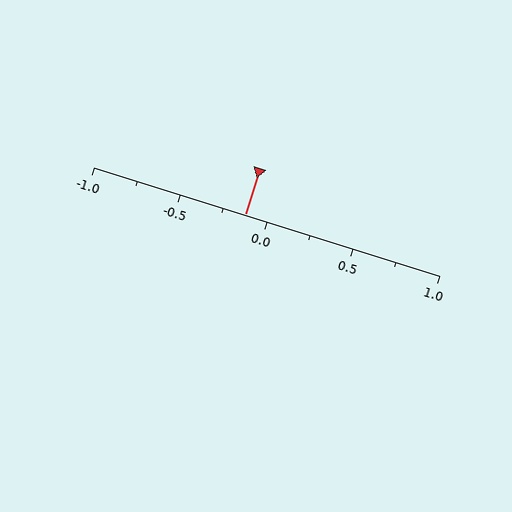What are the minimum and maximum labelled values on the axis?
The axis runs from -1.0 to 1.0.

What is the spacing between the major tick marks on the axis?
The major ticks are spaced 0.5 apart.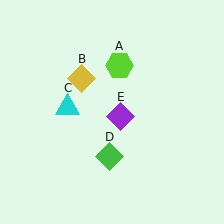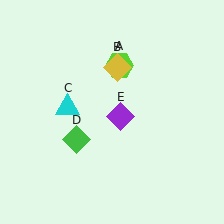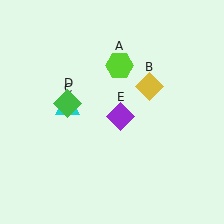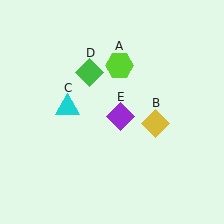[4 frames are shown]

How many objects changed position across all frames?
2 objects changed position: yellow diamond (object B), green diamond (object D).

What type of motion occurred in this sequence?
The yellow diamond (object B), green diamond (object D) rotated clockwise around the center of the scene.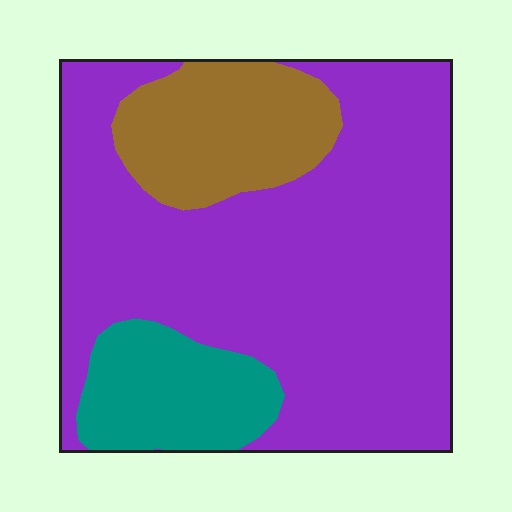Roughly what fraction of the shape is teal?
Teal covers roughly 15% of the shape.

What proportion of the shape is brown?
Brown takes up about one sixth (1/6) of the shape.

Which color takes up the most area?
Purple, at roughly 70%.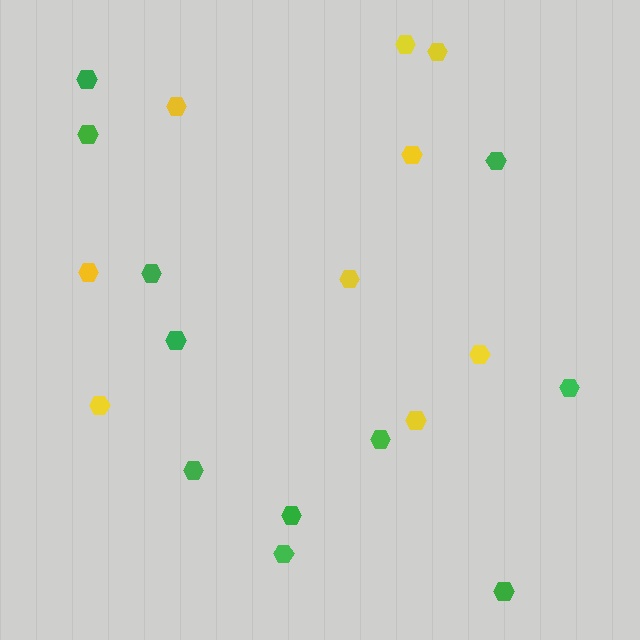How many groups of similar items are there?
There are 2 groups: one group of green hexagons (11) and one group of yellow hexagons (9).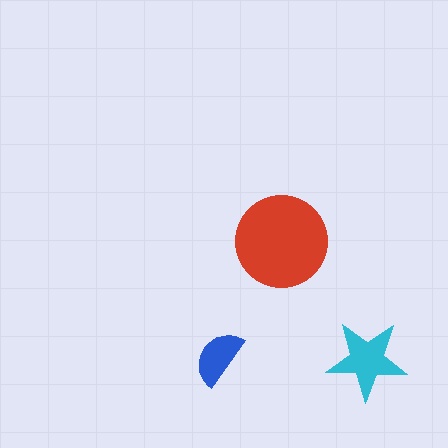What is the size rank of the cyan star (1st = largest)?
2nd.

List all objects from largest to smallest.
The red circle, the cyan star, the blue semicircle.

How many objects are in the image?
There are 3 objects in the image.